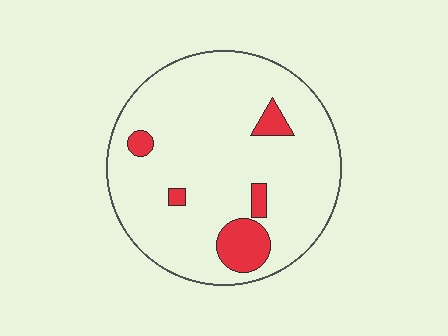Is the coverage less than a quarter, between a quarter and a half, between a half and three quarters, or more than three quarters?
Less than a quarter.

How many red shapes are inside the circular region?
5.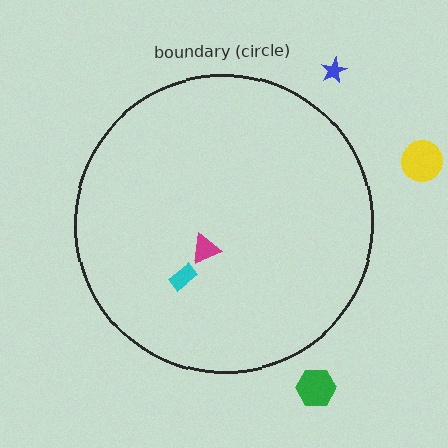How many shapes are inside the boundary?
2 inside, 3 outside.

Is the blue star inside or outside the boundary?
Outside.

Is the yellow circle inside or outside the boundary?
Outside.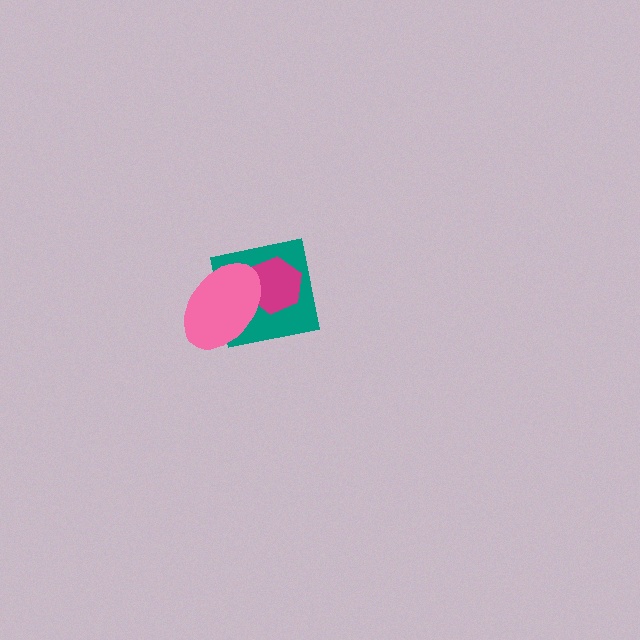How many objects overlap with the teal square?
2 objects overlap with the teal square.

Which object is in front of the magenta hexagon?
The pink ellipse is in front of the magenta hexagon.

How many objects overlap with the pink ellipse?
2 objects overlap with the pink ellipse.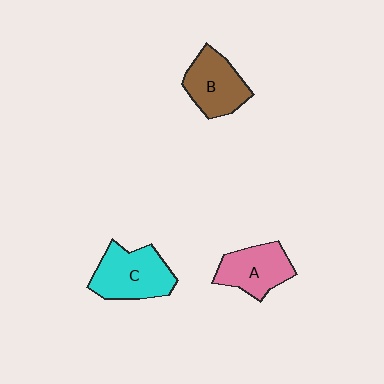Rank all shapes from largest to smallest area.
From largest to smallest: C (cyan), B (brown), A (pink).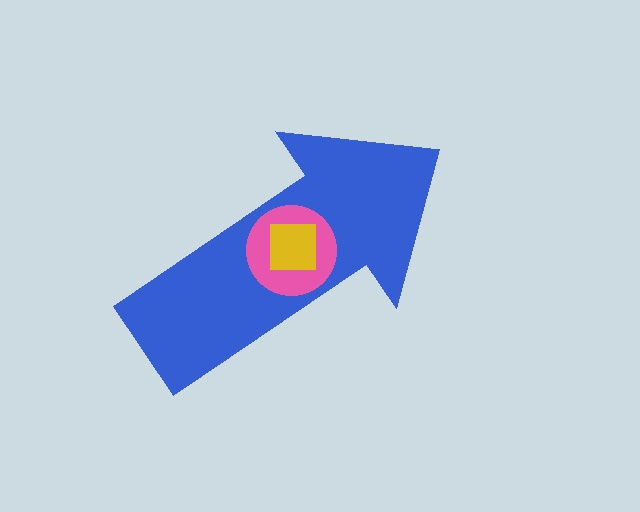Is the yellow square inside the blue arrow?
Yes.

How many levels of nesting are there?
3.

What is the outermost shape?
The blue arrow.